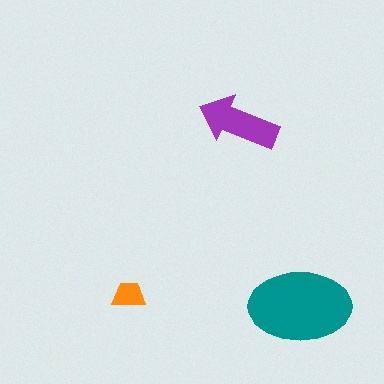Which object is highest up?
The purple arrow is topmost.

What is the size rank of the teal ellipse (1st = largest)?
1st.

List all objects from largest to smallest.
The teal ellipse, the purple arrow, the orange trapezoid.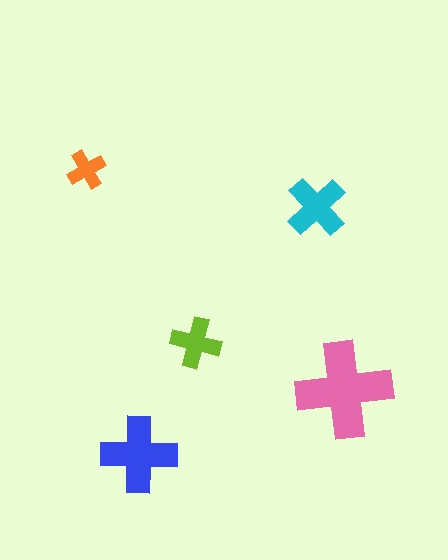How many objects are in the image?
There are 5 objects in the image.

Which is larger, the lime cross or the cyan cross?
The cyan one.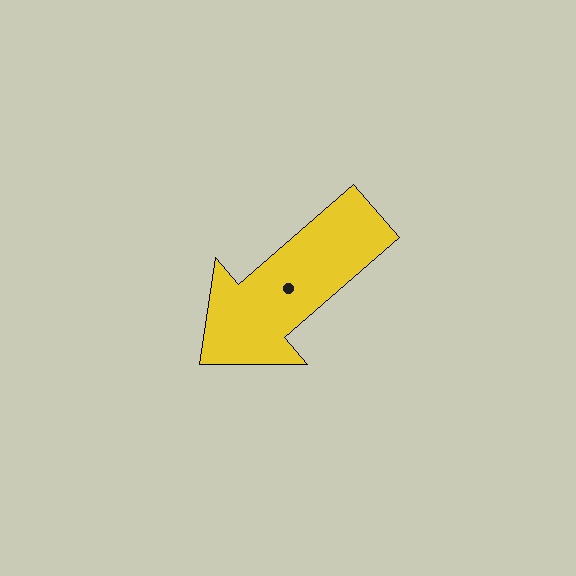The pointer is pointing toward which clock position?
Roughly 8 o'clock.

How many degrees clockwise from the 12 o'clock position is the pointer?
Approximately 229 degrees.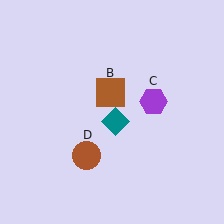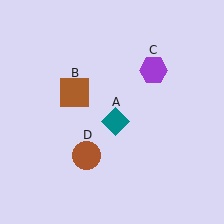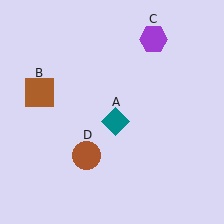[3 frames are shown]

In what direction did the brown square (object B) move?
The brown square (object B) moved left.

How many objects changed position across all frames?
2 objects changed position: brown square (object B), purple hexagon (object C).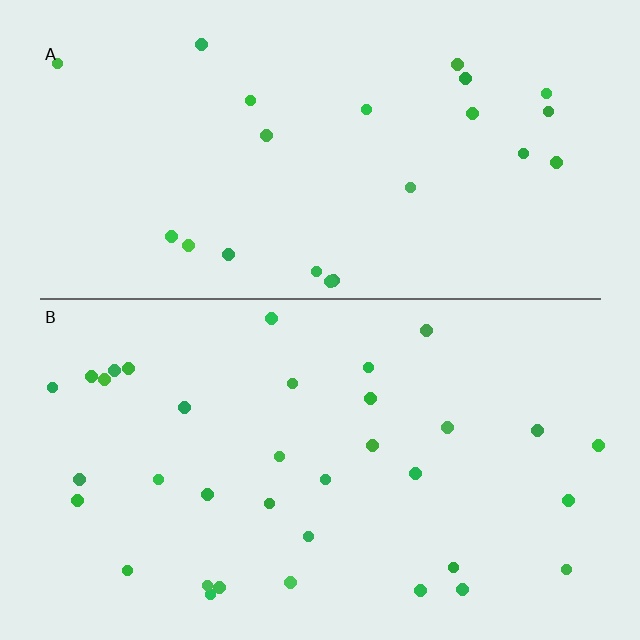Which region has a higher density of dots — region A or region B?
B (the bottom).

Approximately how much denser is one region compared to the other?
Approximately 1.5× — region B over region A.